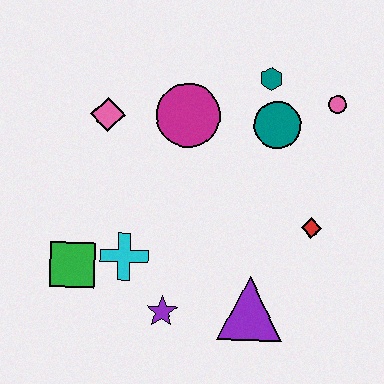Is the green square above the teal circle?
No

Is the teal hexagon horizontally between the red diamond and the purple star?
Yes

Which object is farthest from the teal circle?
The green square is farthest from the teal circle.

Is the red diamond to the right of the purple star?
Yes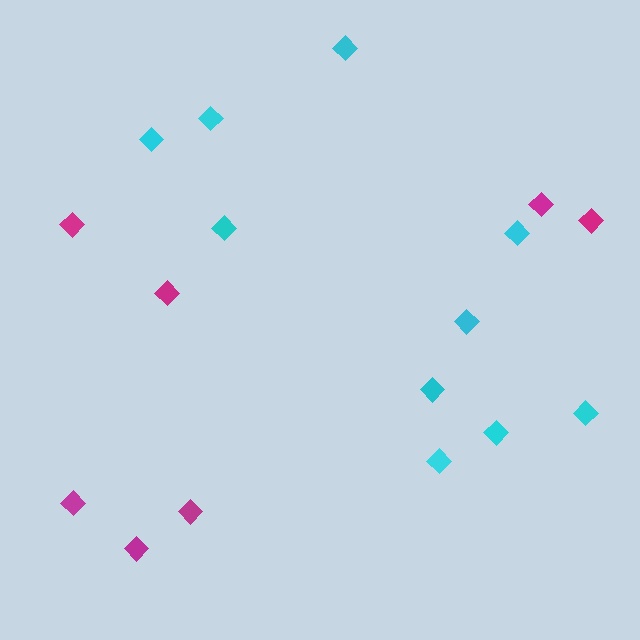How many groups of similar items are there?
There are 2 groups: one group of cyan diamonds (10) and one group of magenta diamonds (7).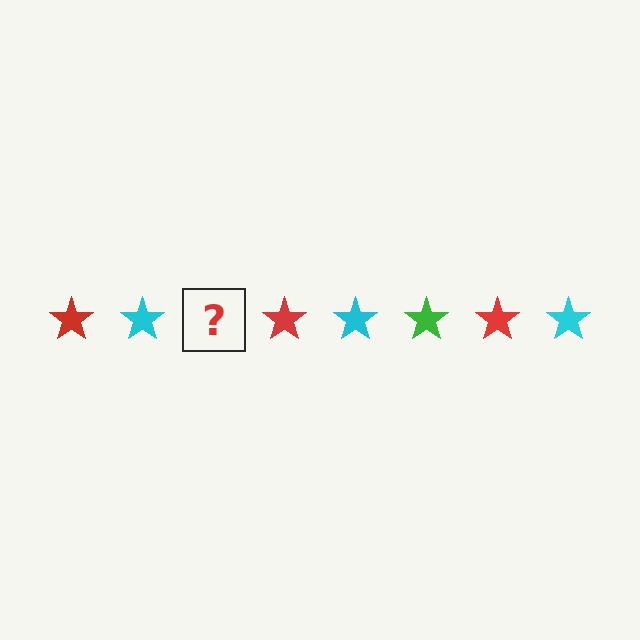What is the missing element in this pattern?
The missing element is a green star.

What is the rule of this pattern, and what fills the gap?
The rule is that the pattern cycles through red, cyan, green stars. The gap should be filled with a green star.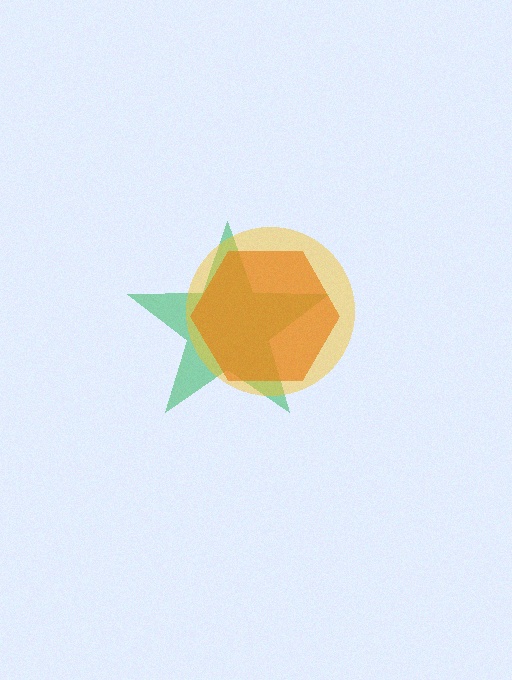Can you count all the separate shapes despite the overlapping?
Yes, there are 3 separate shapes.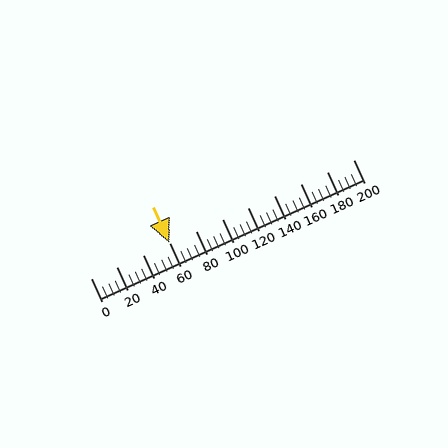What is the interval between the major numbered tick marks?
The major tick marks are spaced 20 units apart.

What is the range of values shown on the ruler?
The ruler shows values from 0 to 200.